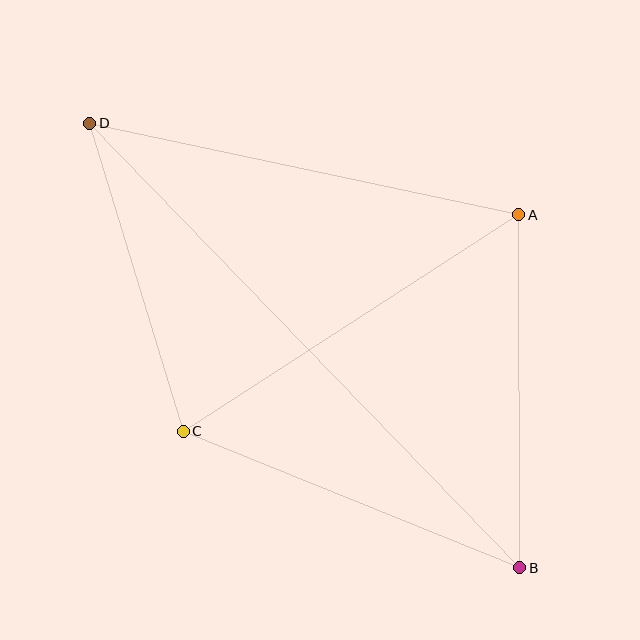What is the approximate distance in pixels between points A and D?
The distance between A and D is approximately 439 pixels.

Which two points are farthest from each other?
Points B and D are farthest from each other.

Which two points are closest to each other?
Points C and D are closest to each other.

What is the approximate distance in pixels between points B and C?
The distance between B and C is approximately 363 pixels.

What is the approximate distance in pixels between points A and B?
The distance between A and B is approximately 353 pixels.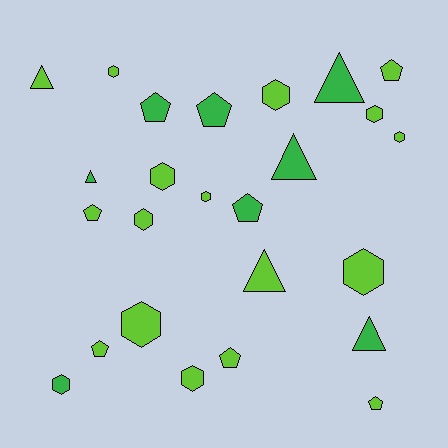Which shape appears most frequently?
Hexagon, with 11 objects.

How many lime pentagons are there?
There are 5 lime pentagons.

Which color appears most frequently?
Lime, with 17 objects.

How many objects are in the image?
There are 25 objects.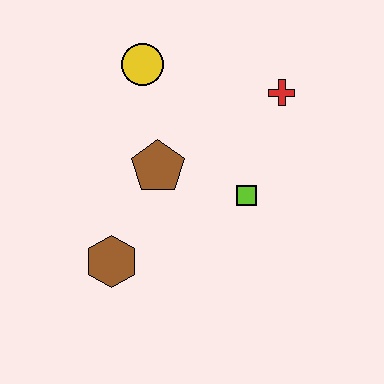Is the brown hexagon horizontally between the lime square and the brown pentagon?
No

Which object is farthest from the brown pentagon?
The red cross is farthest from the brown pentagon.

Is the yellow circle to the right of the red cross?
No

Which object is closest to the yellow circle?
The brown pentagon is closest to the yellow circle.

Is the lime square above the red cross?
No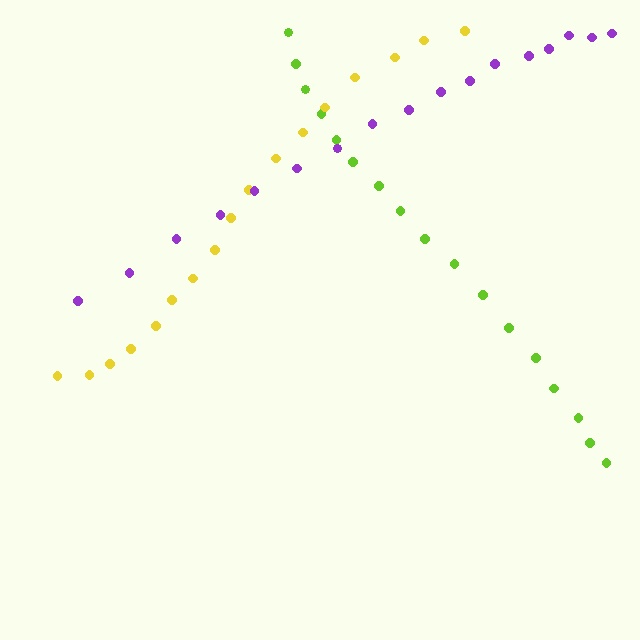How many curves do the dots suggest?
There are 3 distinct paths.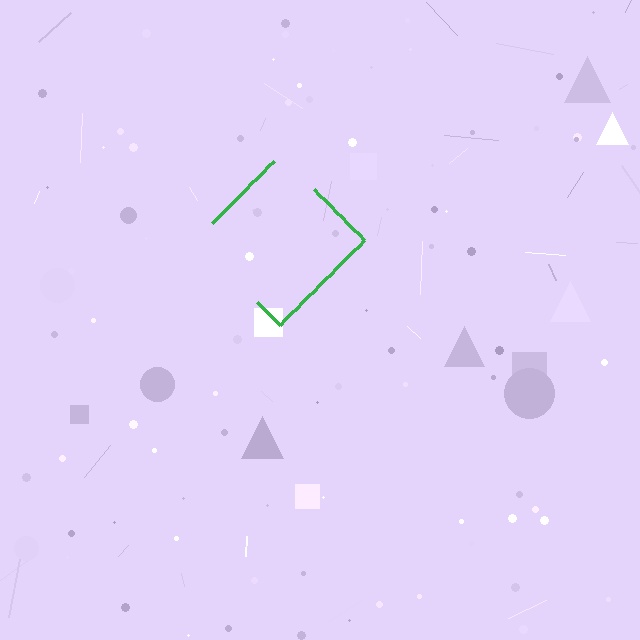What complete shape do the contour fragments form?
The contour fragments form a diamond.